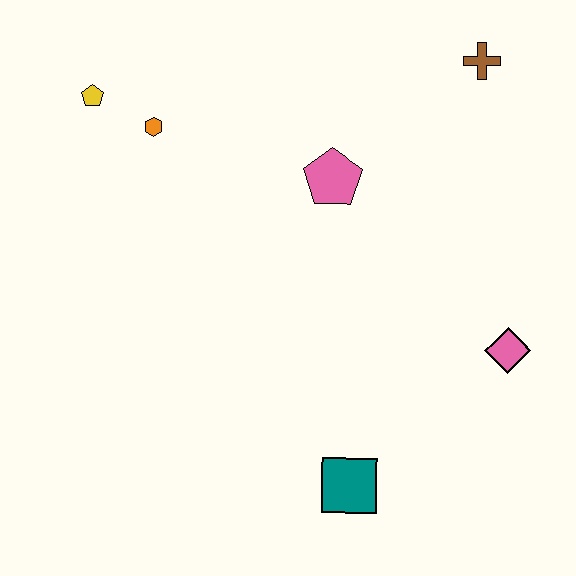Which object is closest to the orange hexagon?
The yellow pentagon is closest to the orange hexagon.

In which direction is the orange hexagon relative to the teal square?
The orange hexagon is above the teal square.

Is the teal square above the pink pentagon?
No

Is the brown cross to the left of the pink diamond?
Yes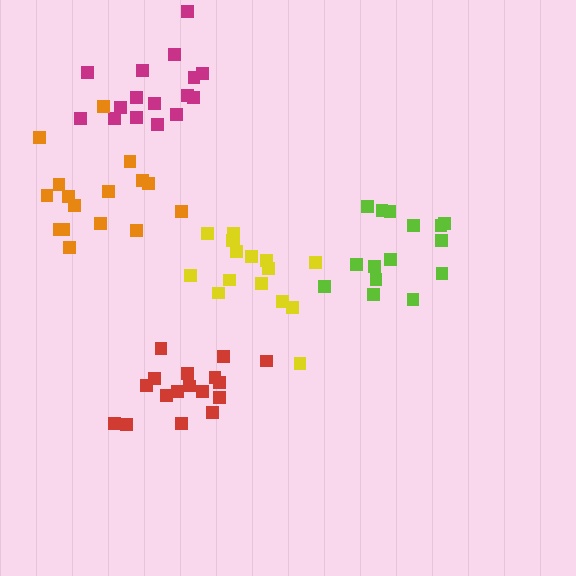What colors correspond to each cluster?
The clusters are colored: lime, red, yellow, magenta, orange.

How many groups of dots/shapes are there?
There are 5 groups.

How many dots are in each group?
Group 1: 15 dots, Group 2: 17 dots, Group 3: 16 dots, Group 4: 16 dots, Group 5: 16 dots (80 total).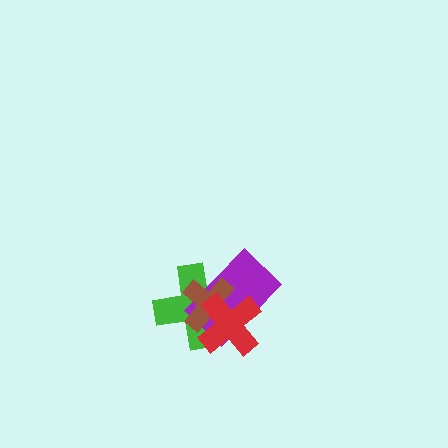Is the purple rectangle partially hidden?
Yes, it is partially covered by another shape.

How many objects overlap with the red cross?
3 objects overlap with the red cross.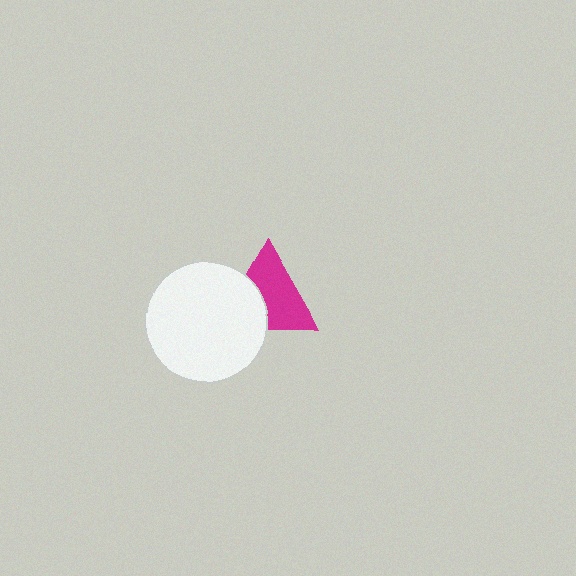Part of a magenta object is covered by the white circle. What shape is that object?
It is a triangle.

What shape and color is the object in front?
The object in front is a white circle.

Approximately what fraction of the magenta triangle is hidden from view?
Roughly 37% of the magenta triangle is hidden behind the white circle.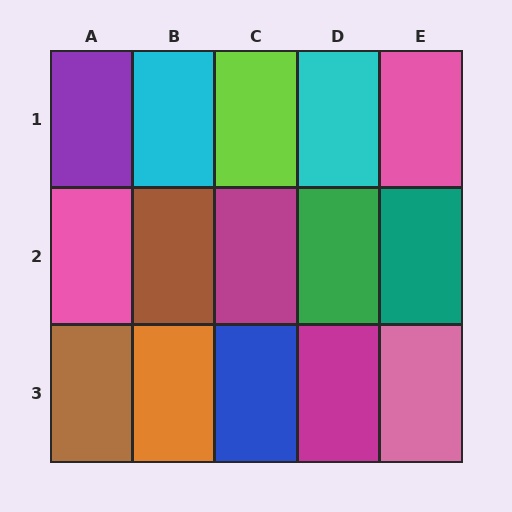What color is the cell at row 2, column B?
Brown.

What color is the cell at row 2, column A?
Pink.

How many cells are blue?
1 cell is blue.